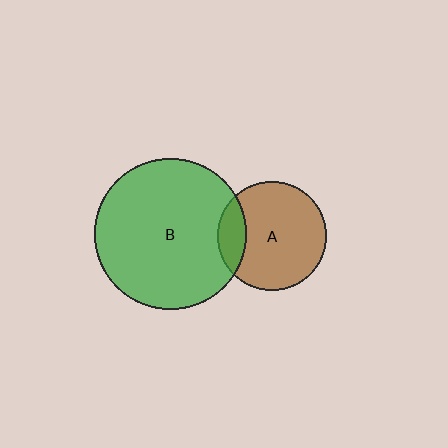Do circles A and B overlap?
Yes.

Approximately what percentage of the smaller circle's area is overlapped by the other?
Approximately 15%.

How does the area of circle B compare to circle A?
Approximately 1.9 times.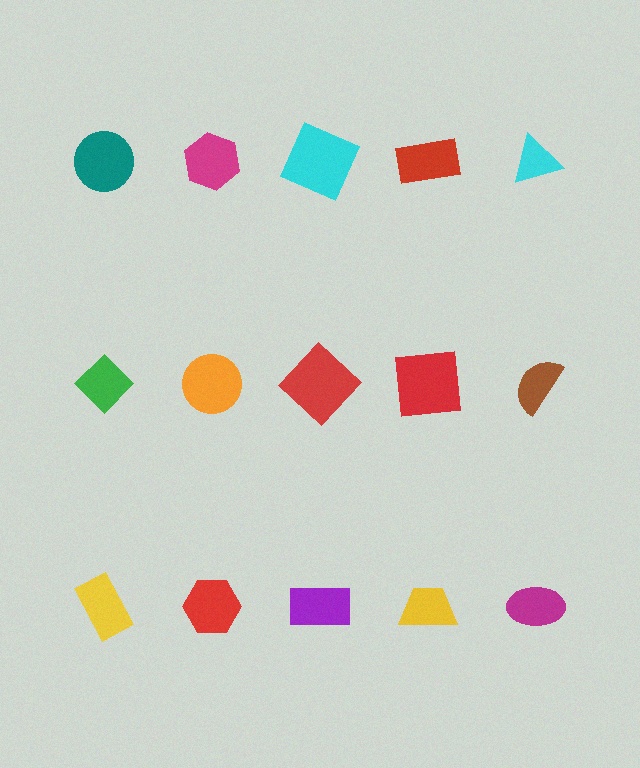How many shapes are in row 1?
5 shapes.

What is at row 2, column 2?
An orange circle.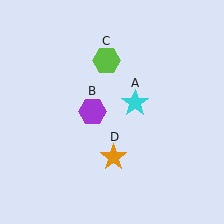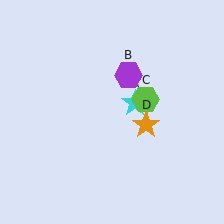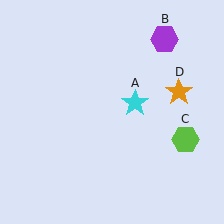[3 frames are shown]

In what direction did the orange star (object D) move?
The orange star (object D) moved up and to the right.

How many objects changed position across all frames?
3 objects changed position: purple hexagon (object B), lime hexagon (object C), orange star (object D).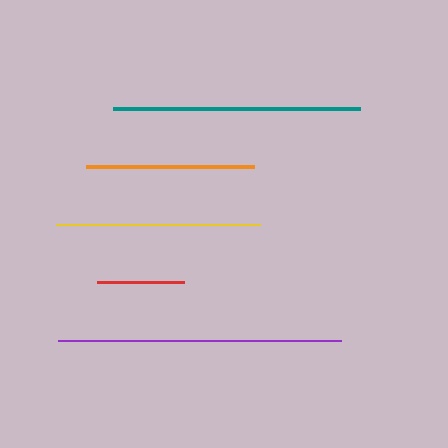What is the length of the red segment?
The red segment is approximately 87 pixels long.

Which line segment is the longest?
The purple line is the longest at approximately 283 pixels.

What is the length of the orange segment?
The orange segment is approximately 168 pixels long.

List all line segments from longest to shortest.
From longest to shortest: purple, teal, yellow, orange, red.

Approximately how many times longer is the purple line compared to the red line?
The purple line is approximately 3.2 times the length of the red line.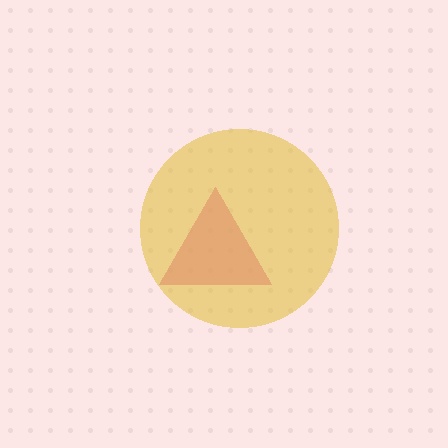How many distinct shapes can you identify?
There are 2 distinct shapes: a pink triangle, a yellow circle.